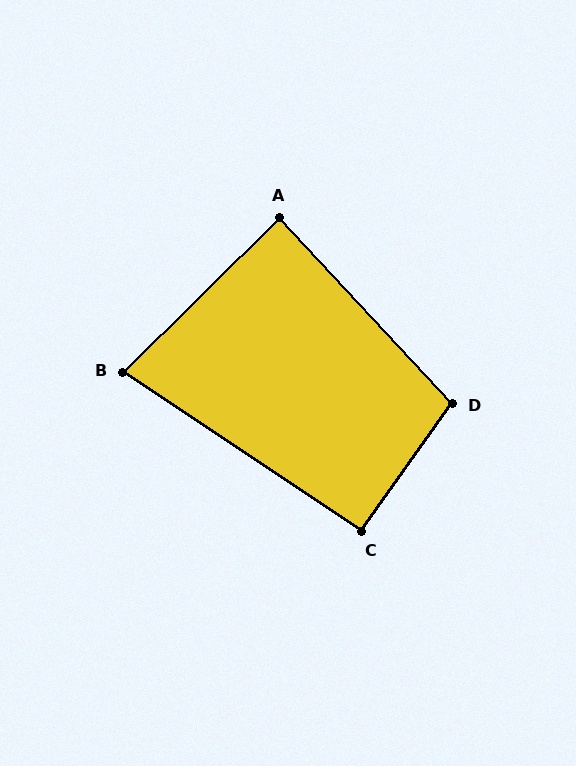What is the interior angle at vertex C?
Approximately 92 degrees (approximately right).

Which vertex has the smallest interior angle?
B, at approximately 78 degrees.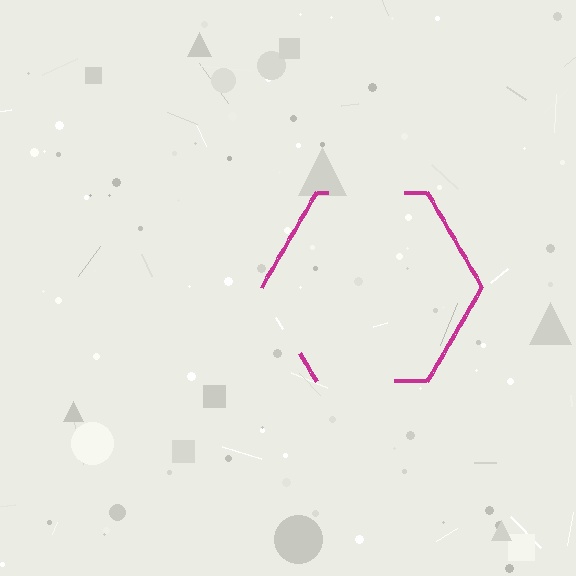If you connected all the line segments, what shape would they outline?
They would outline a hexagon.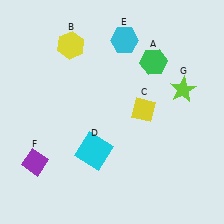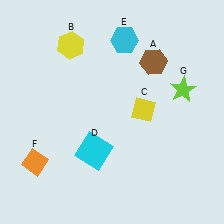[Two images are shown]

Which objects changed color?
A changed from green to brown. F changed from purple to orange.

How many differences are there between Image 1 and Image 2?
There are 2 differences between the two images.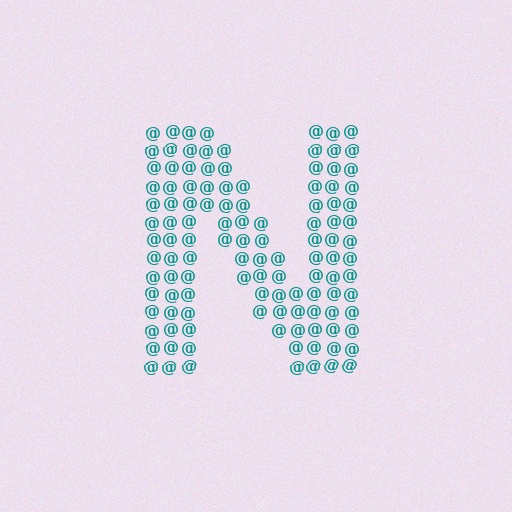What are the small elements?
The small elements are at signs.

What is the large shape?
The large shape is the letter N.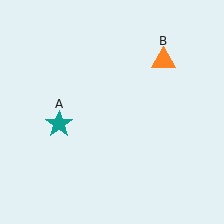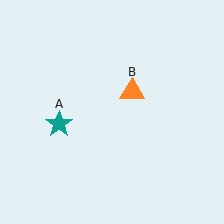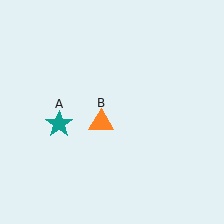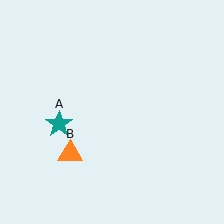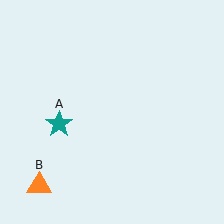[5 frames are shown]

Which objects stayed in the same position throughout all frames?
Teal star (object A) remained stationary.